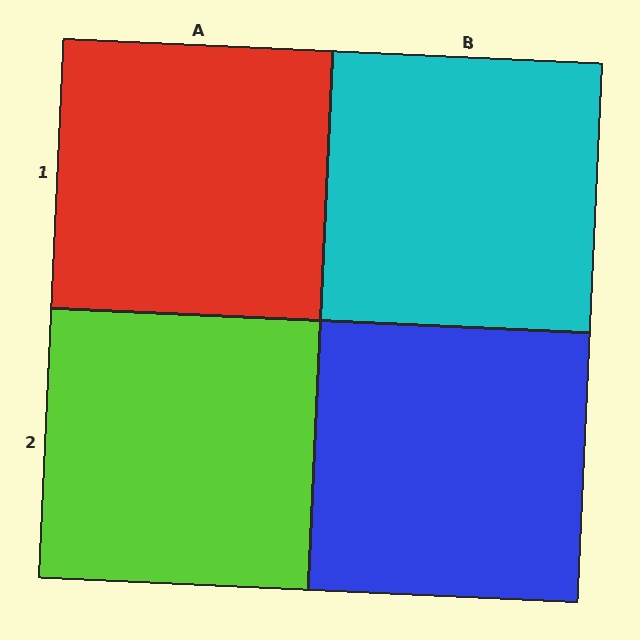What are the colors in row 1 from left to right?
Red, cyan.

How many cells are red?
1 cell is red.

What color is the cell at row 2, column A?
Lime.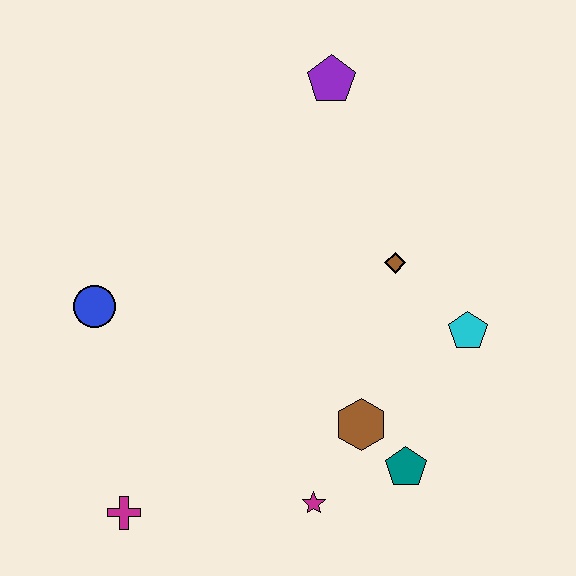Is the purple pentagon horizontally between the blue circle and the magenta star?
No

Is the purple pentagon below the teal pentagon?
No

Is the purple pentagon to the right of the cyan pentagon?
No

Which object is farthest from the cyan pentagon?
The magenta cross is farthest from the cyan pentagon.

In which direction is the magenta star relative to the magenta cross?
The magenta star is to the right of the magenta cross.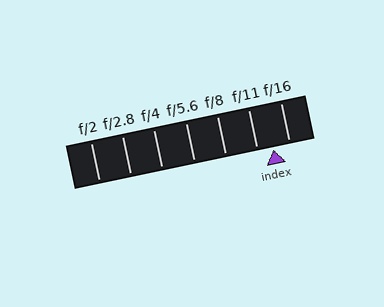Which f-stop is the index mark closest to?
The index mark is closest to f/11.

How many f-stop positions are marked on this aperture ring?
There are 7 f-stop positions marked.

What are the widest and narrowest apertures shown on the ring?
The widest aperture shown is f/2 and the narrowest is f/16.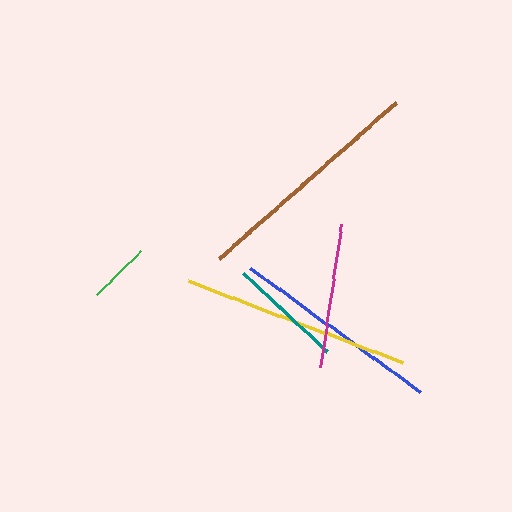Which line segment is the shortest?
The green line is the shortest at approximately 62 pixels.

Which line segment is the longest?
The brown line is the longest at approximately 235 pixels.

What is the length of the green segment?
The green segment is approximately 62 pixels long.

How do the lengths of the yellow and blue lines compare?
The yellow and blue lines are approximately the same length.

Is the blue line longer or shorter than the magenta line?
The blue line is longer than the magenta line.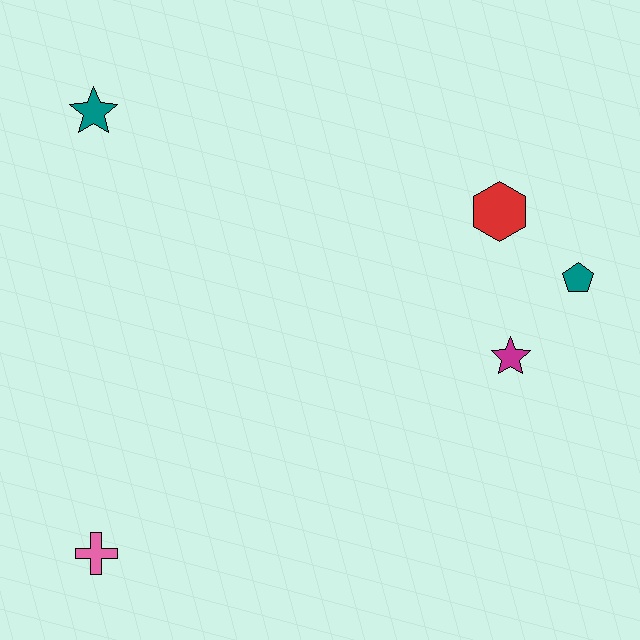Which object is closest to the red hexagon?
The teal pentagon is closest to the red hexagon.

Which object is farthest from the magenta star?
The teal star is farthest from the magenta star.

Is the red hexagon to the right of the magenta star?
No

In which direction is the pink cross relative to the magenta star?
The pink cross is to the left of the magenta star.